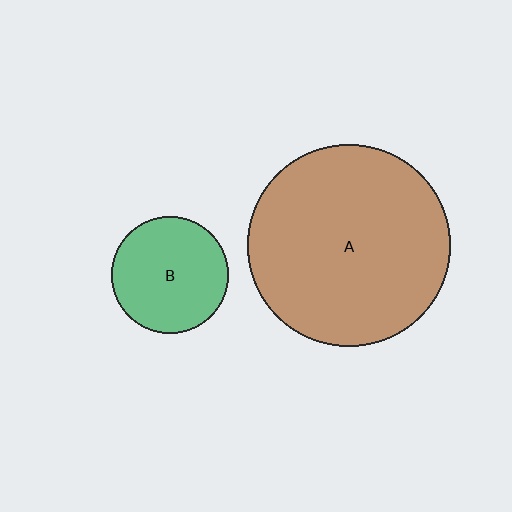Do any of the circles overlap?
No, none of the circles overlap.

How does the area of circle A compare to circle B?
Approximately 3.0 times.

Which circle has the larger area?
Circle A (brown).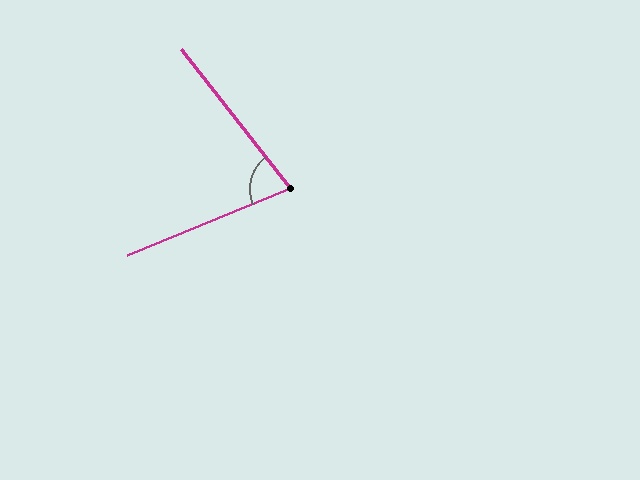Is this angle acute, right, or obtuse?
It is acute.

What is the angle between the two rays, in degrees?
Approximately 74 degrees.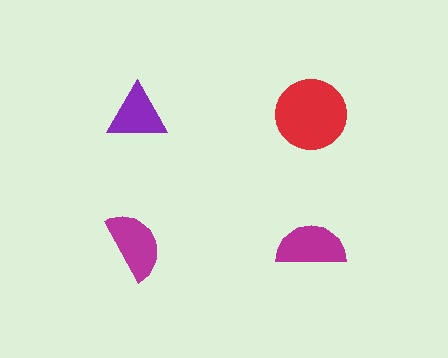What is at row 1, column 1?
A purple triangle.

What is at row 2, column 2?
A magenta semicircle.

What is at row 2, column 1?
A magenta semicircle.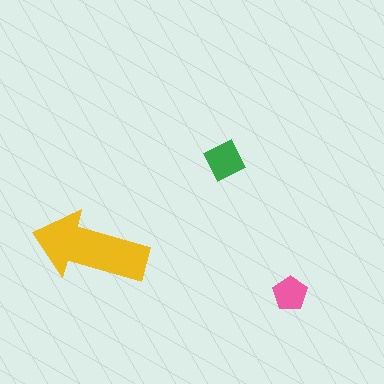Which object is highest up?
The green diamond is topmost.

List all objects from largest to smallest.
The yellow arrow, the green diamond, the pink pentagon.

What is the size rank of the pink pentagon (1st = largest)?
3rd.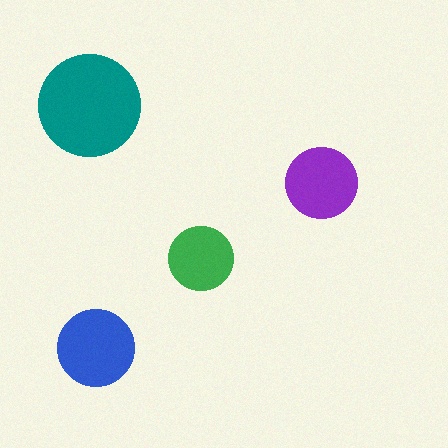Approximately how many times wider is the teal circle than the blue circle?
About 1.5 times wider.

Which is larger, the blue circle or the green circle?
The blue one.